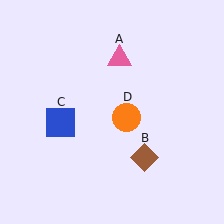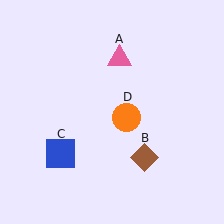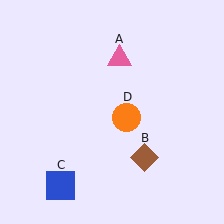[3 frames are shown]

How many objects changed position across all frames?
1 object changed position: blue square (object C).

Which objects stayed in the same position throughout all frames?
Pink triangle (object A) and brown diamond (object B) and orange circle (object D) remained stationary.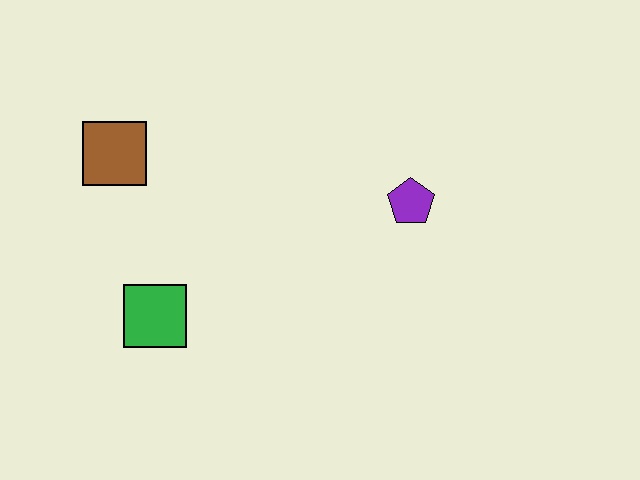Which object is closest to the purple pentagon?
The green square is closest to the purple pentagon.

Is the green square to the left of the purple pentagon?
Yes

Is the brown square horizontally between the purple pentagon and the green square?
No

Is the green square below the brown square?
Yes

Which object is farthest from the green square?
The purple pentagon is farthest from the green square.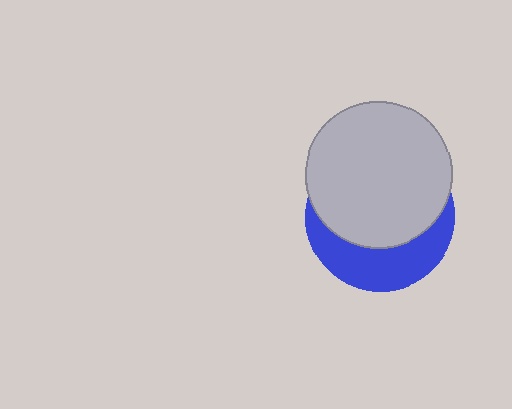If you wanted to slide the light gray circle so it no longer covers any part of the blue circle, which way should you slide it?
Slide it up — that is the most direct way to separate the two shapes.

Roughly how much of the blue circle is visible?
A small part of it is visible (roughly 36%).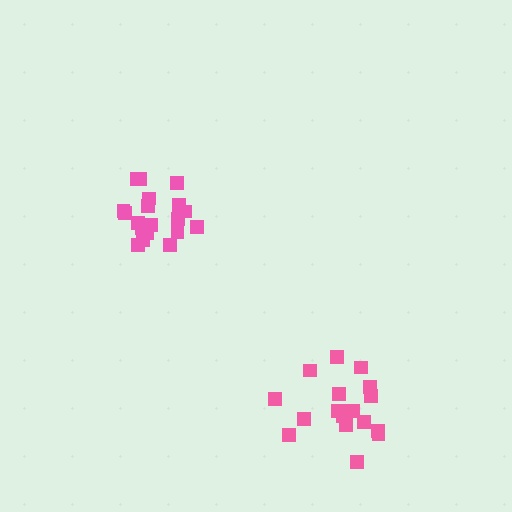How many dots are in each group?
Group 1: 18 dots, Group 2: 20 dots (38 total).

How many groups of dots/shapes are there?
There are 2 groups.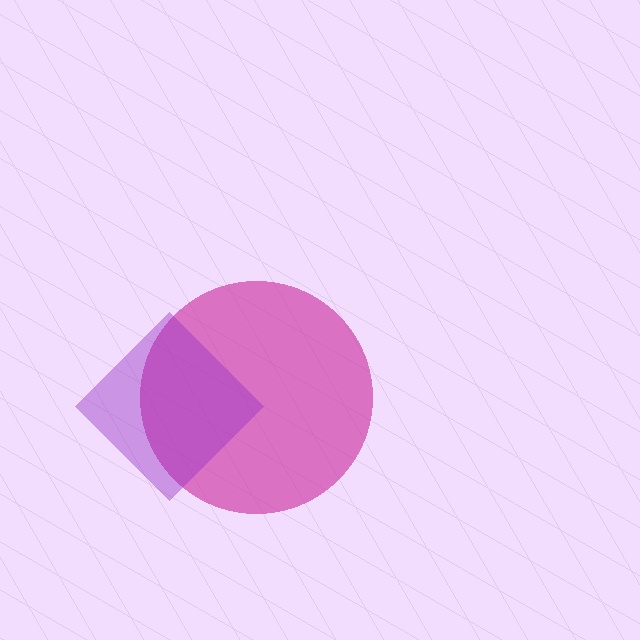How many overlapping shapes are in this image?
There are 2 overlapping shapes in the image.